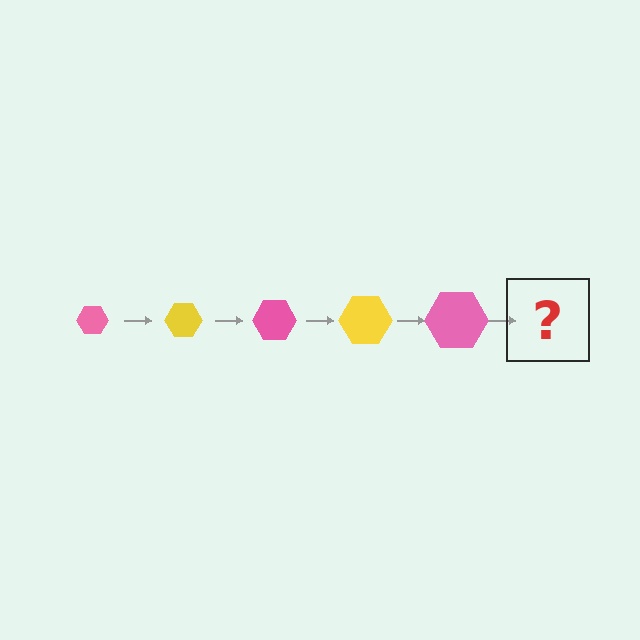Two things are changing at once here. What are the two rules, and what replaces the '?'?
The two rules are that the hexagon grows larger each step and the color cycles through pink and yellow. The '?' should be a yellow hexagon, larger than the previous one.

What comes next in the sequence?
The next element should be a yellow hexagon, larger than the previous one.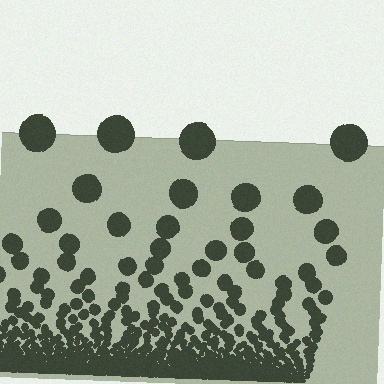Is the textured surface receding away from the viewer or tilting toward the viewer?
The surface appears to tilt toward the viewer. Texture elements get larger and sparser toward the top.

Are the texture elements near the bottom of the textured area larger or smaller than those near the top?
Smaller. The gradient is inverted — elements near the bottom are smaller and denser.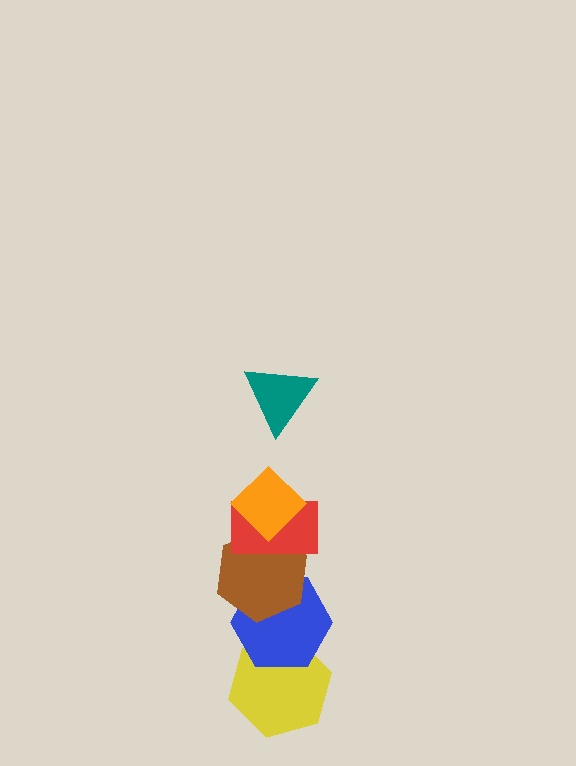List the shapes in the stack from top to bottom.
From top to bottom: the teal triangle, the orange diamond, the red rectangle, the brown hexagon, the blue hexagon, the yellow hexagon.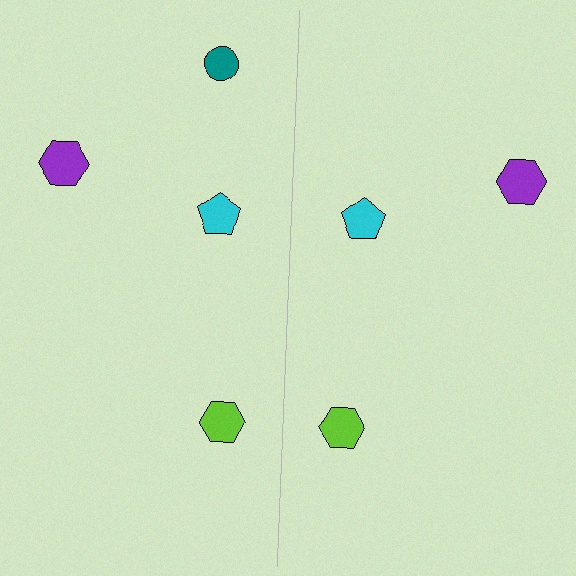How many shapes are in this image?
There are 7 shapes in this image.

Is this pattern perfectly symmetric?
No, the pattern is not perfectly symmetric. A teal circle is missing from the right side.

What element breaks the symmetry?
A teal circle is missing from the right side.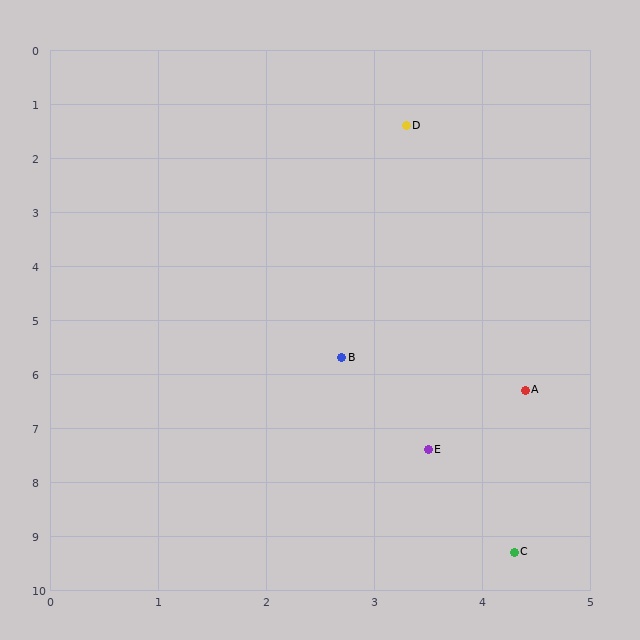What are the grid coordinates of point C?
Point C is at approximately (4.3, 9.3).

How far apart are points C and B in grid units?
Points C and B are about 3.9 grid units apart.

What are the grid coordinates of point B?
Point B is at approximately (2.7, 5.7).